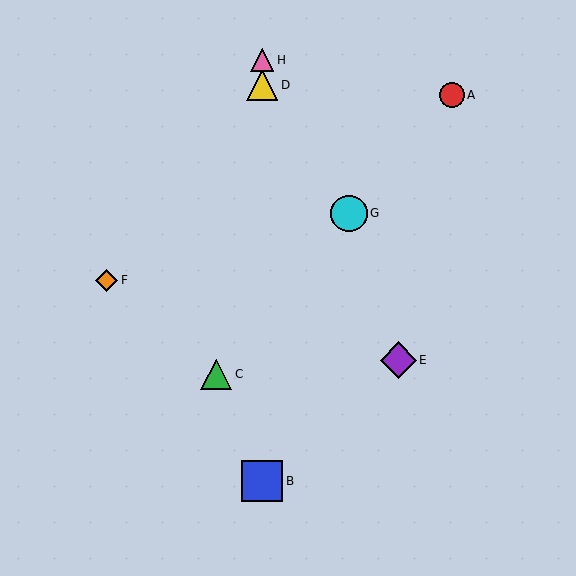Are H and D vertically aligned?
Yes, both are at x≈262.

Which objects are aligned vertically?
Objects B, D, H are aligned vertically.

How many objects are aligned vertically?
3 objects (B, D, H) are aligned vertically.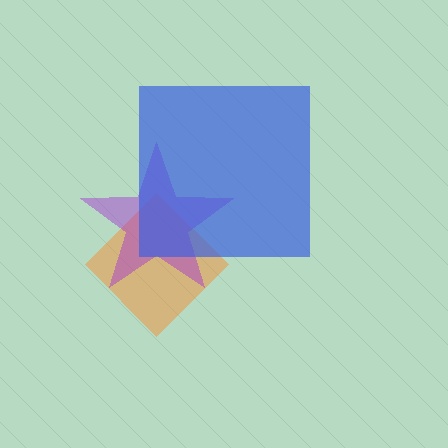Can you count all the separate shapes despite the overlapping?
Yes, there are 3 separate shapes.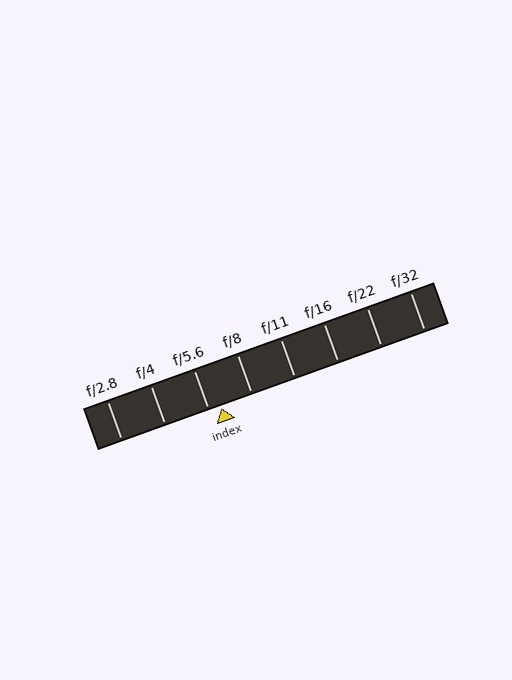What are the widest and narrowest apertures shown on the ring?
The widest aperture shown is f/2.8 and the narrowest is f/32.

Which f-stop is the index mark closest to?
The index mark is closest to f/5.6.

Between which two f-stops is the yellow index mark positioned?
The index mark is between f/5.6 and f/8.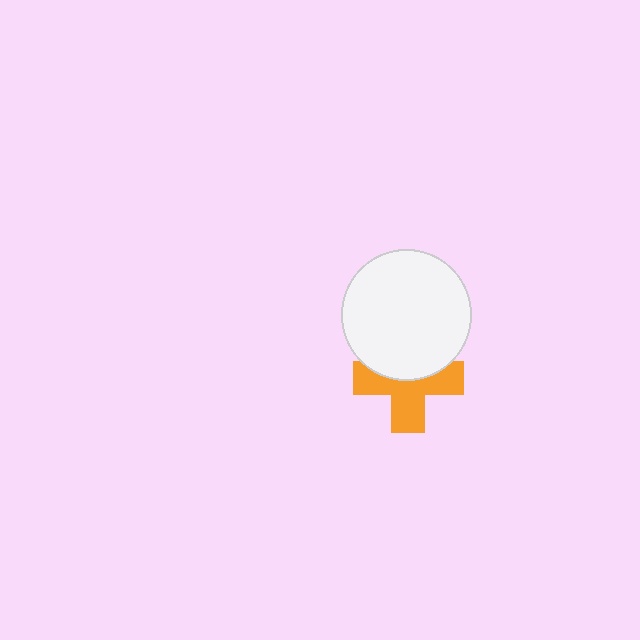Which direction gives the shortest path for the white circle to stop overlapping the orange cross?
Moving up gives the shortest separation.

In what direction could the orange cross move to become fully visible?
The orange cross could move down. That would shift it out from behind the white circle entirely.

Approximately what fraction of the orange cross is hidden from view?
Roughly 41% of the orange cross is hidden behind the white circle.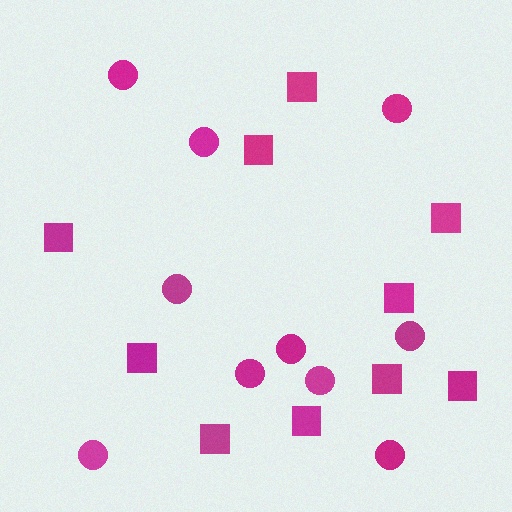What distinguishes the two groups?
There are 2 groups: one group of circles (10) and one group of squares (10).